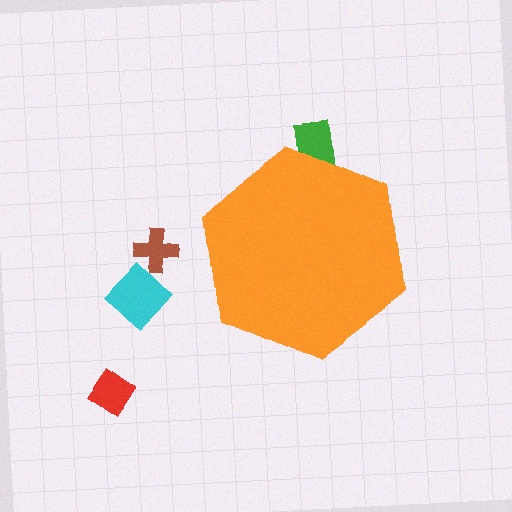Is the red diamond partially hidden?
No, the red diamond is fully visible.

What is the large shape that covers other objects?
An orange hexagon.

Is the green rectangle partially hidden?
Yes, the green rectangle is partially hidden behind the orange hexagon.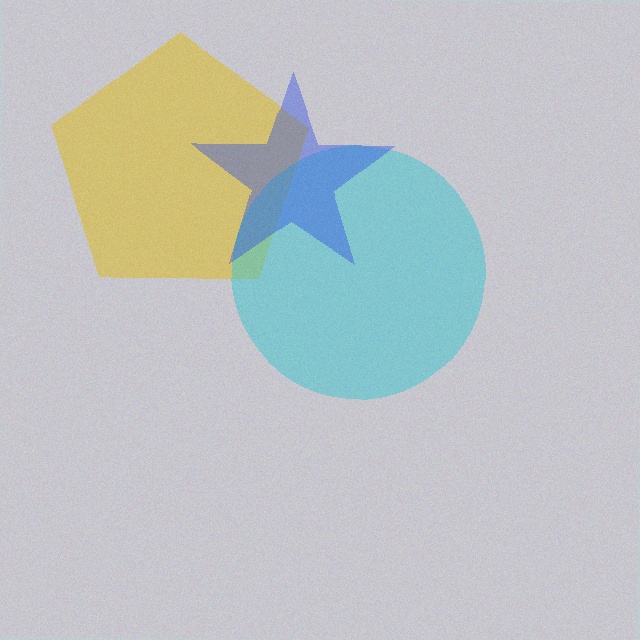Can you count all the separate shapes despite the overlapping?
Yes, there are 3 separate shapes.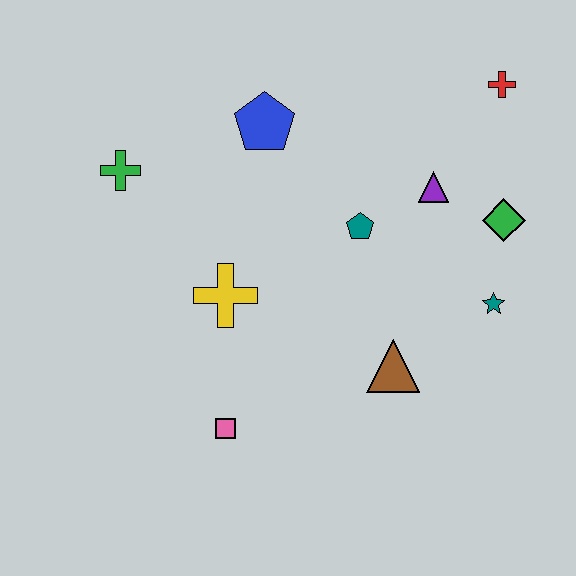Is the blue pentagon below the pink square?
No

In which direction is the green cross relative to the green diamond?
The green cross is to the left of the green diamond.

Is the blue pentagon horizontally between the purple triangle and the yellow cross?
Yes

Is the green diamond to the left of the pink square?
No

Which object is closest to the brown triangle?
The teal star is closest to the brown triangle.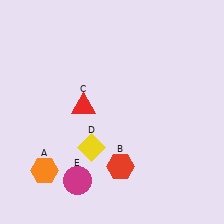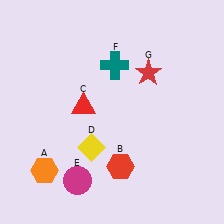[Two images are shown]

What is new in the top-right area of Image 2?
A teal cross (F) was added in the top-right area of Image 2.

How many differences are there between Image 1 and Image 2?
There are 2 differences between the two images.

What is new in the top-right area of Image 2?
A red star (G) was added in the top-right area of Image 2.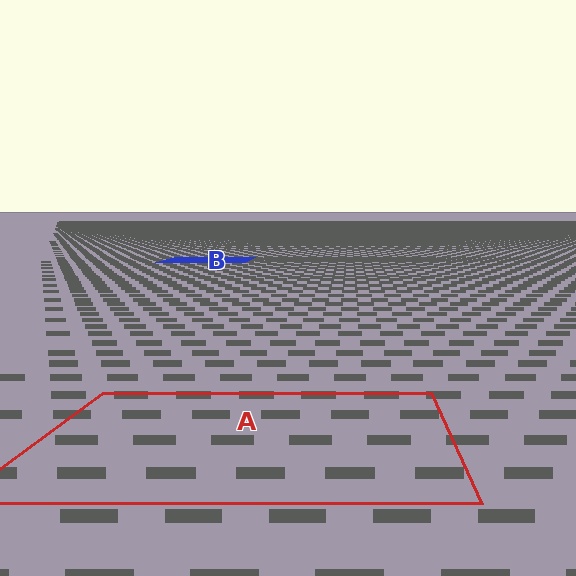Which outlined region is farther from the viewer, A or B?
Region B is farther from the viewer — the texture elements inside it appear smaller and more densely packed.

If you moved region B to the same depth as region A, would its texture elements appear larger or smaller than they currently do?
They would appear larger. At a closer depth, the same texture elements are projected at a bigger on-screen size.